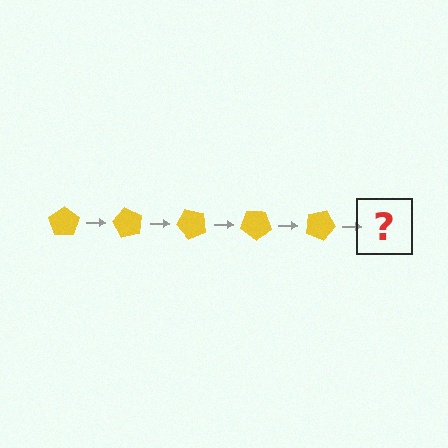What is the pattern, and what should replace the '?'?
The pattern is that the pentagon rotates 60 degrees each step. The '?' should be a yellow pentagon rotated 300 degrees.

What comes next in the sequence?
The next element should be a yellow pentagon rotated 300 degrees.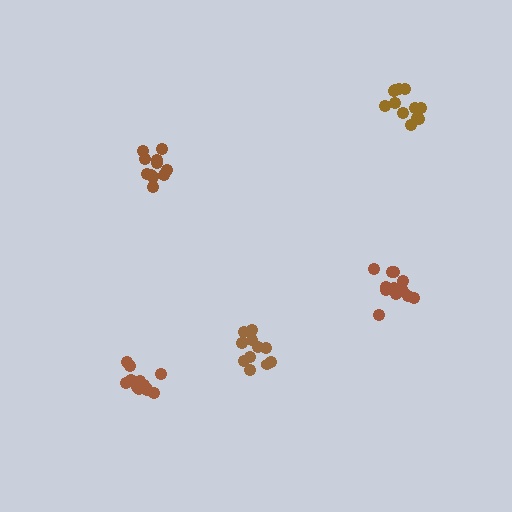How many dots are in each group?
Group 1: 13 dots, Group 2: 11 dots, Group 3: 11 dots, Group 4: 12 dots, Group 5: 13 dots (60 total).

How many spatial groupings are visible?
There are 5 spatial groupings.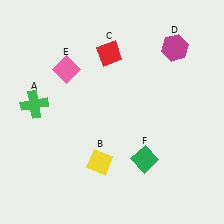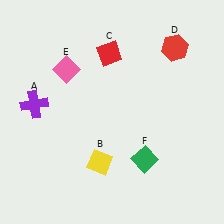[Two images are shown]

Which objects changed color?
A changed from green to purple. D changed from magenta to red.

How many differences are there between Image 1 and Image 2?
There are 2 differences between the two images.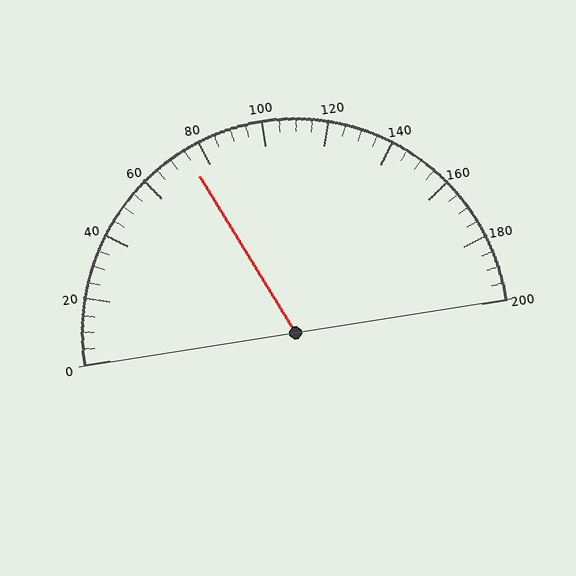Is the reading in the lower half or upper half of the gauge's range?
The reading is in the lower half of the range (0 to 200).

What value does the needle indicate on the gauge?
The needle indicates approximately 75.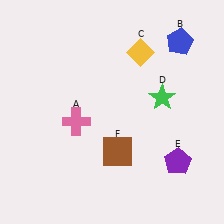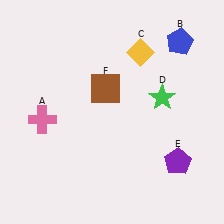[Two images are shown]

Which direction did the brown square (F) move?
The brown square (F) moved up.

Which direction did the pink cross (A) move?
The pink cross (A) moved left.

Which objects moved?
The objects that moved are: the pink cross (A), the brown square (F).